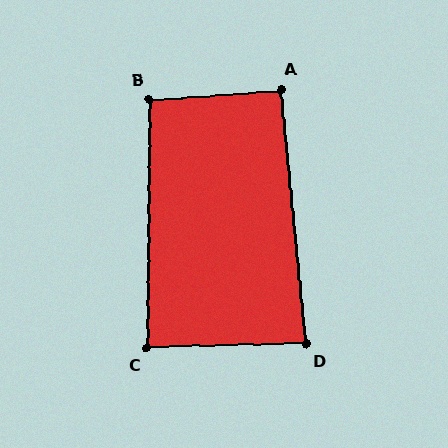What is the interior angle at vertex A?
Approximately 92 degrees (approximately right).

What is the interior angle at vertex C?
Approximately 88 degrees (approximately right).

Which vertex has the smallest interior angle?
D, at approximately 86 degrees.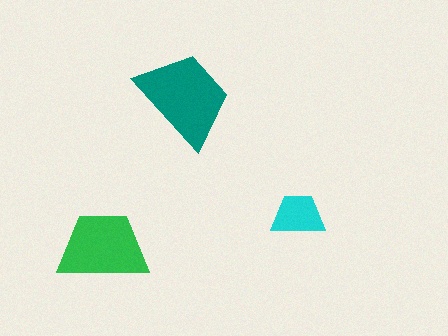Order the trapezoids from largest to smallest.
the teal one, the green one, the cyan one.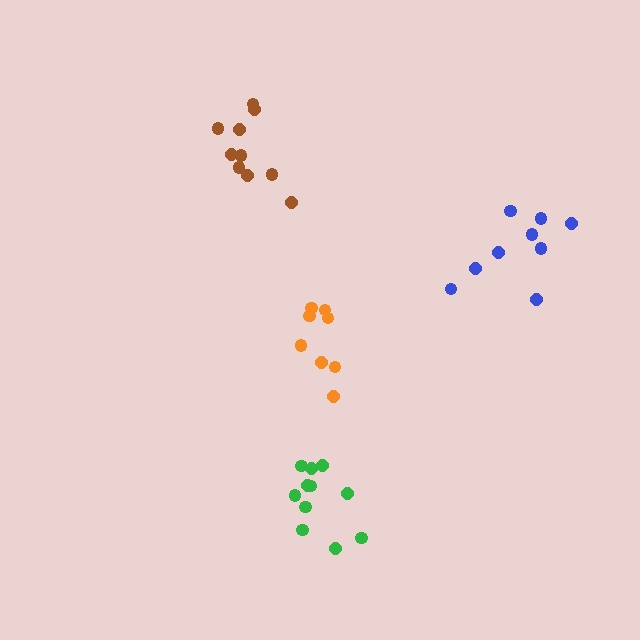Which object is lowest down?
The green cluster is bottommost.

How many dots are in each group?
Group 1: 9 dots, Group 2: 11 dots, Group 3: 8 dots, Group 4: 10 dots (38 total).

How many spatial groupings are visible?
There are 4 spatial groupings.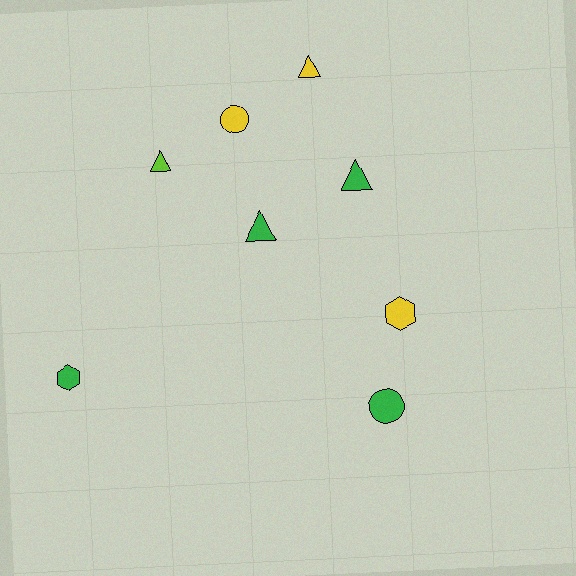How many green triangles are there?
There are 2 green triangles.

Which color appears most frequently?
Green, with 4 objects.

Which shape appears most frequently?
Triangle, with 4 objects.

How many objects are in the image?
There are 8 objects.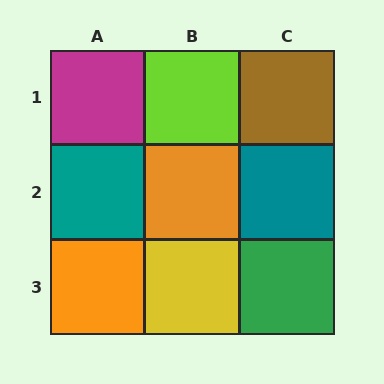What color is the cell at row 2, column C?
Teal.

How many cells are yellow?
1 cell is yellow.